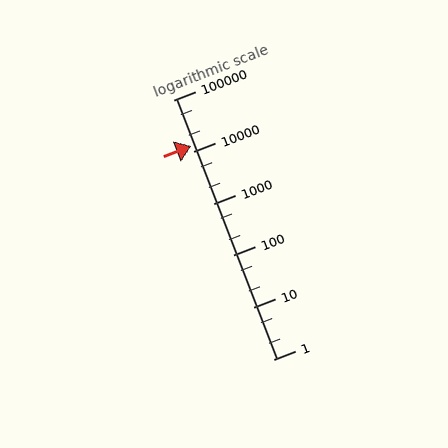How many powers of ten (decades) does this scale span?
The scale spans 5 decades, from 1 to 100000.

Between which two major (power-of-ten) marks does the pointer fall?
The pointer is between 10000 and 100000.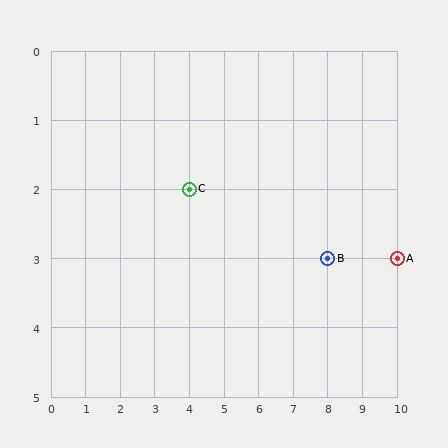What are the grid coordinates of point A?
Point A is at grid coordinates (10, 3).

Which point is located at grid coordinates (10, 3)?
Point A is at (10, 3).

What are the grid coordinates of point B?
Point B is at grid coordinates (8, 3).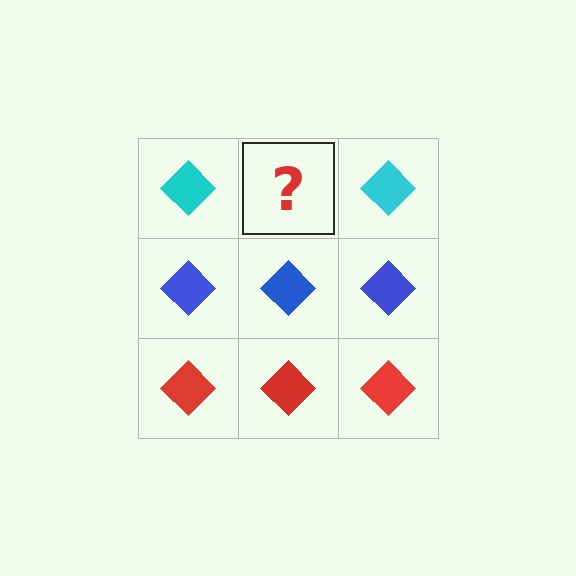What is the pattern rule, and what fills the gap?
The rule is that each row has a consistent color. The gap should be filled with a cyan diamond.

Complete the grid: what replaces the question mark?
The question mark should be replaced with a cyan diamond.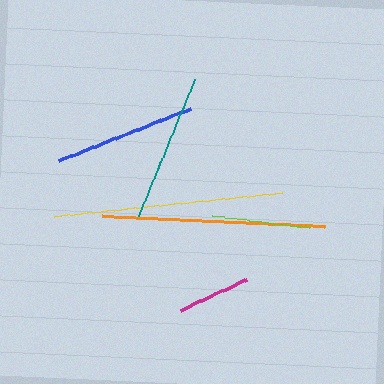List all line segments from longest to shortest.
From longest to shortest: yellow, orange, teal, blue, lime, magenta.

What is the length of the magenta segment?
The magenta segment is approximately 74 pixels long.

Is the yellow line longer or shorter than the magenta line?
The yellow line is longer than the magenta line.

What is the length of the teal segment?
The teal segment is approximately 148 pixels long.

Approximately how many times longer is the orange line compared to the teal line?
The orange line is approximately 1.5 times the length of the teal line.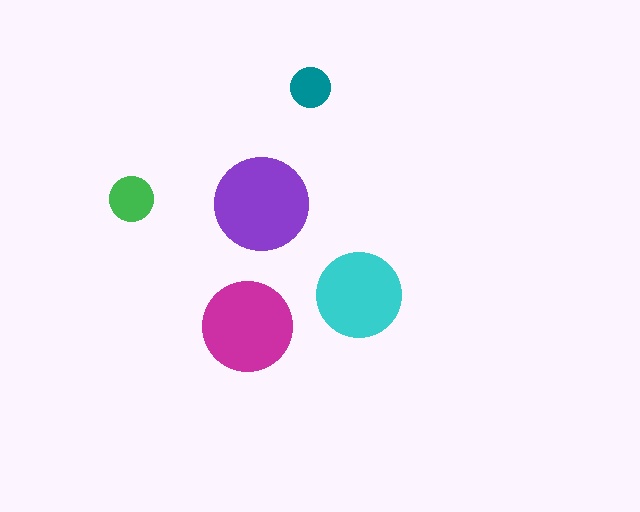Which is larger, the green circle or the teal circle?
The green one.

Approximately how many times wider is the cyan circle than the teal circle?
About 2 times wider.